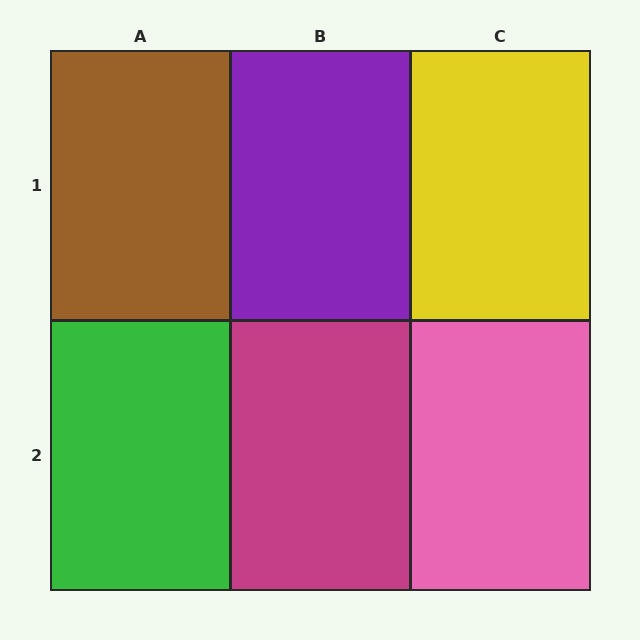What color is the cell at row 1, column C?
Yellow.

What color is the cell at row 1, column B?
Purple.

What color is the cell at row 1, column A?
Brown.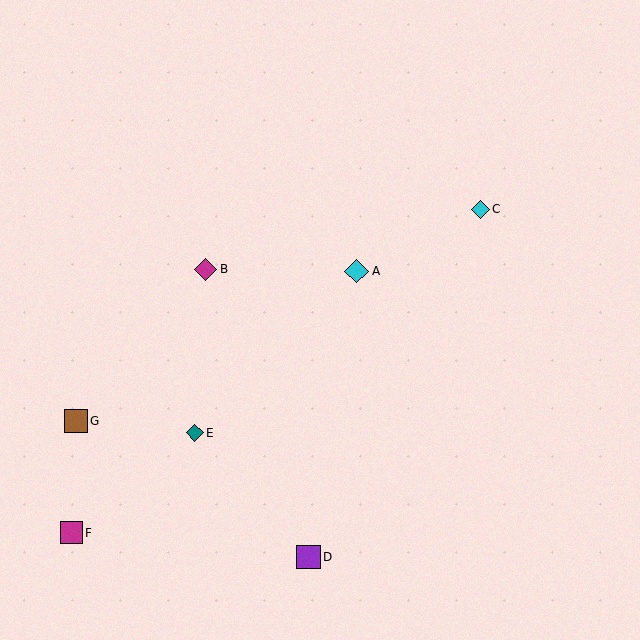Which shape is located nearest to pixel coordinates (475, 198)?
The cyan diamond (labeled C) at (480, 209) is nearest to that location.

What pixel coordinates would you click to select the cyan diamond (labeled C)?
Click at (480, 209) to select the cyan diamond C.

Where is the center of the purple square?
The center of the purple square is at (308, 557).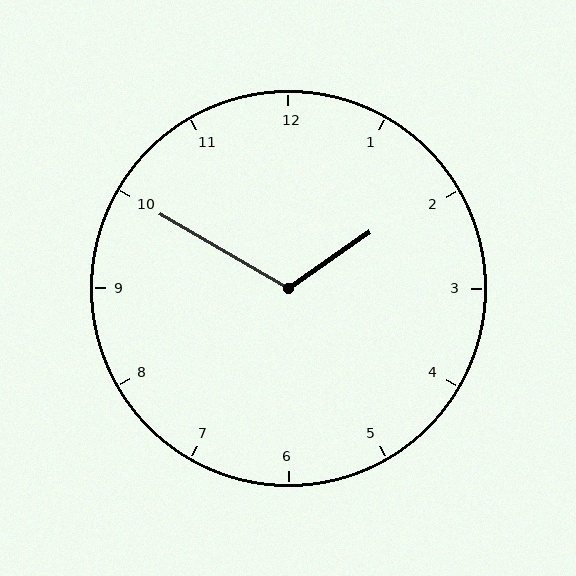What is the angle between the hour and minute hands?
Approximately 115 degrees.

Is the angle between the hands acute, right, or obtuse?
It is obtuse.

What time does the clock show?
1:50.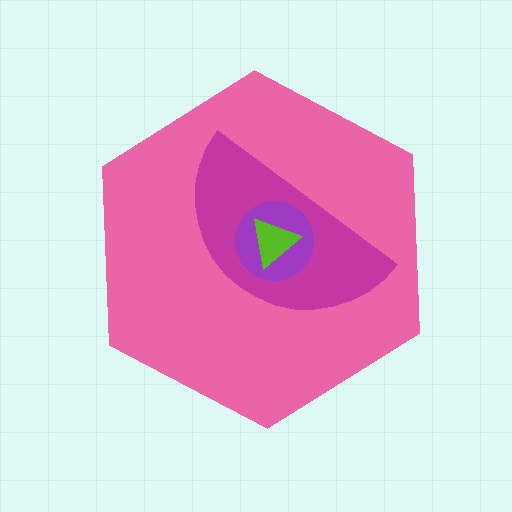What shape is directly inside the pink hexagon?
The magenta semicircle.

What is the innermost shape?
The lime triangle.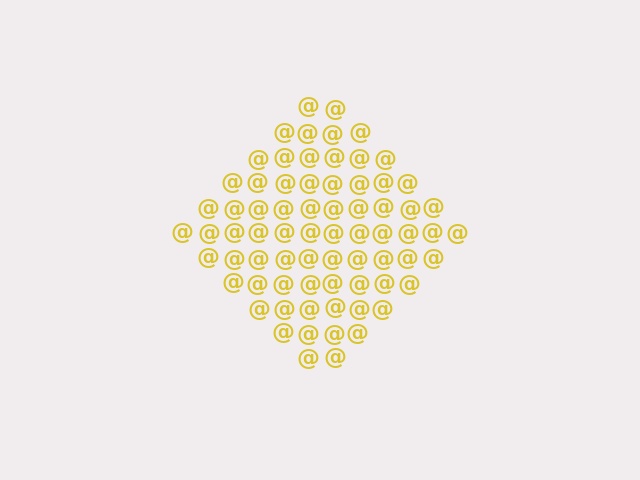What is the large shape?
The large shape is a diamond.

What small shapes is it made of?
It is made of small at signs.